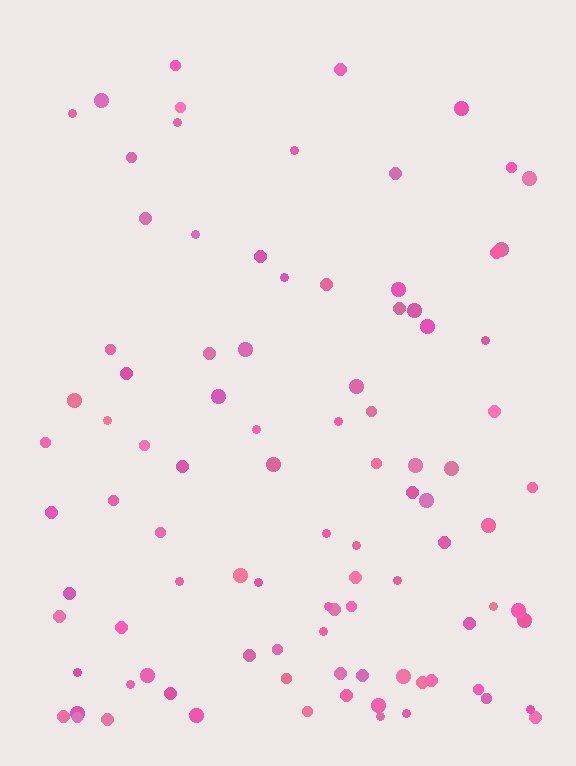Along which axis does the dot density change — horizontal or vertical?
Vertical.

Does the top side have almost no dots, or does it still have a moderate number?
Still a moderate number, just noticeably fewer than the bottom.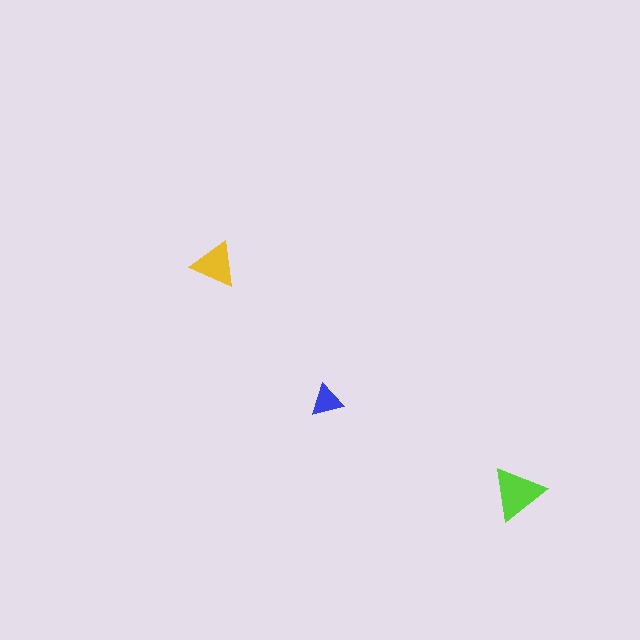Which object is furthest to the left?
The yellow triangle is leftmost.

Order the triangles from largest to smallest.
the lime one, the yellow one, the blue one.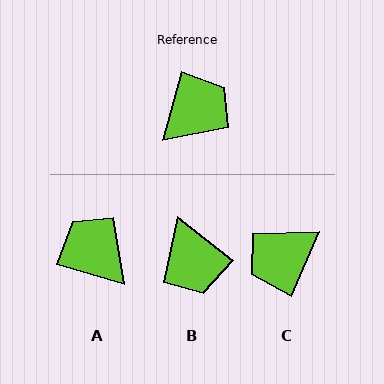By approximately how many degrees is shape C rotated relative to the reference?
Approximately 172 degrees counter-clockwise.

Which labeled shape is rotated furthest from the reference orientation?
C, about 172 degrees away.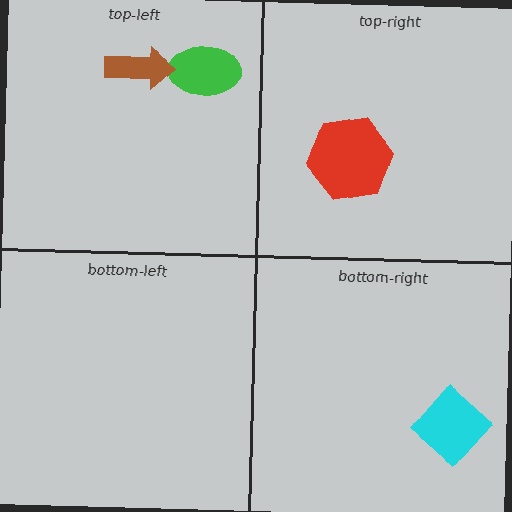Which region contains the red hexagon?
The top-right region.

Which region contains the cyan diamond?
The bottom-right region.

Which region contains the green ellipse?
The top-left region.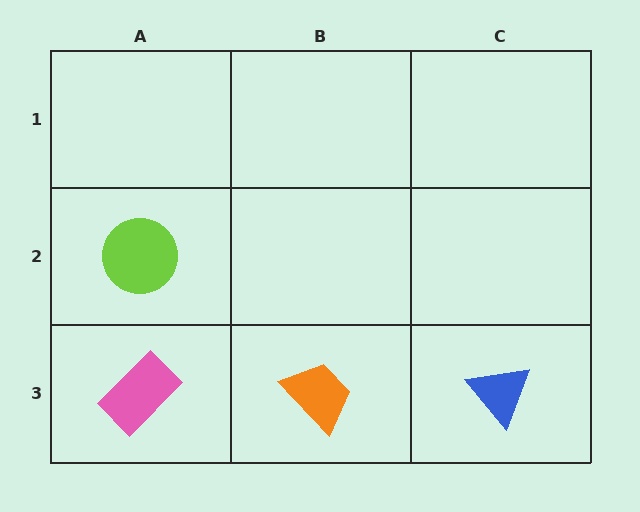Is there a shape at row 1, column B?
No, that cell is empty.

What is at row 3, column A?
A pink rectangle.